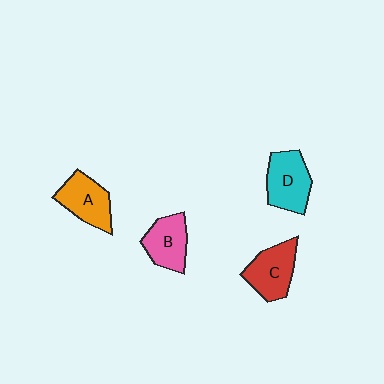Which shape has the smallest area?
Shape B (pink).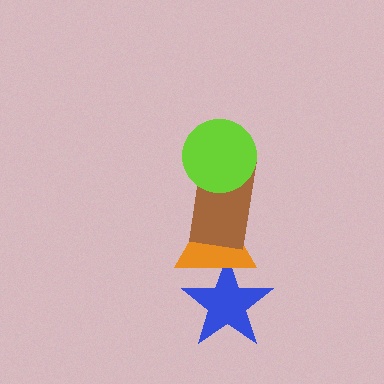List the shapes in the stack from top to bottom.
From top to bottom: the lime circle, the brown rectangle, the orange triangle, the blue star.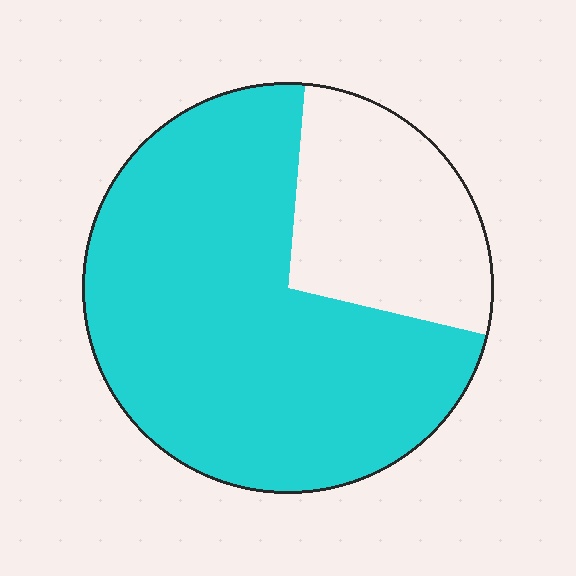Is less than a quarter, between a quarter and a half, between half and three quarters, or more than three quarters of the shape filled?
Between half and three quarters.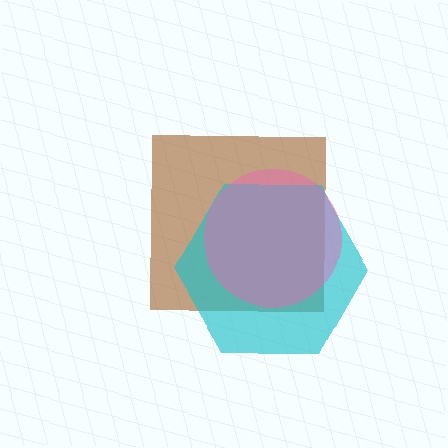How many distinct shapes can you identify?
There are 3 distinct shapes: a brown square, a cyan hexagon, a pink circle.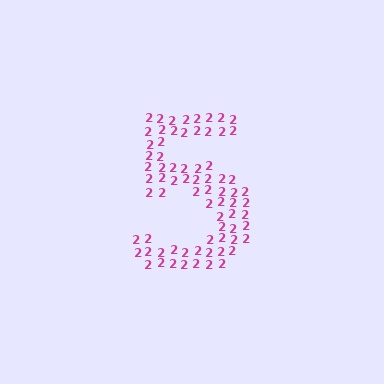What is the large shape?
The large shape is the digit 5.